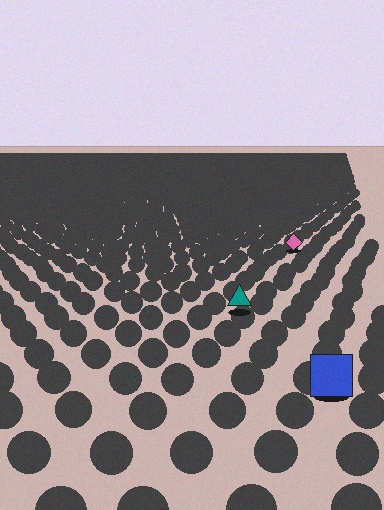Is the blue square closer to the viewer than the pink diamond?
Yes. The blue square is closer — you can tell from the texture gradient: the ground texture is coarser near it.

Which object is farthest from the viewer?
The pink diamond is farthest from the viewer. It appears smaller and the ground texture around it is denser.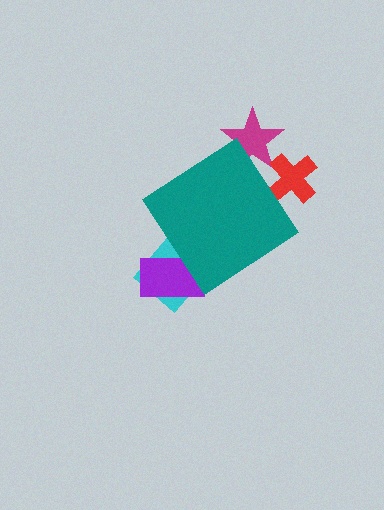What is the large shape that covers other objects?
A teal diamond.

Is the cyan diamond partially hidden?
Yes, the cyan diamond is partially hidden behind the teal diamond.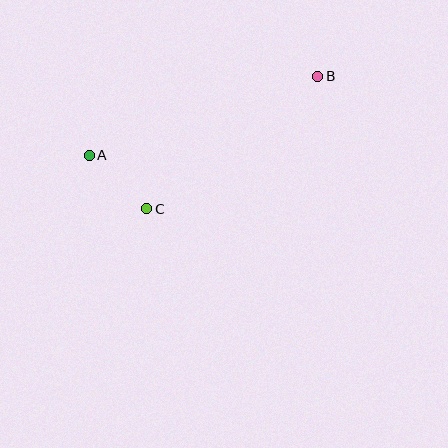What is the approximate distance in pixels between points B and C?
The distance between B and C is approximately 216 pixels.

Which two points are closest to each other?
Points A and C are closest to each other.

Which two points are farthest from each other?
Points A and B are farthest from each other.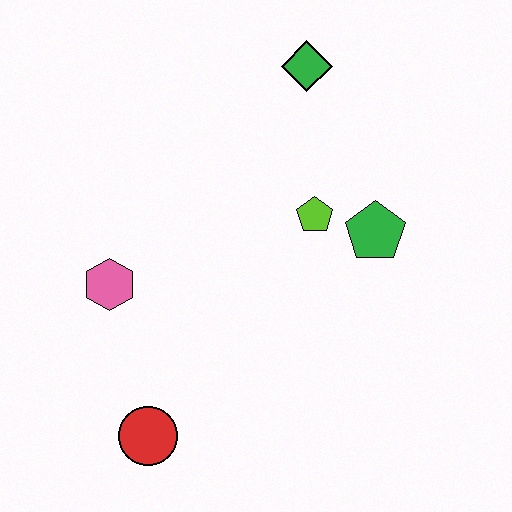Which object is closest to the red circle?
The pink hexagon is closest to the red circle.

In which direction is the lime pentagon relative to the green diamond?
The lime pentagon is below the green diamond.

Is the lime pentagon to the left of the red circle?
No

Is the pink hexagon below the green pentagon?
Yes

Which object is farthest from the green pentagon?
The red circle is farthest from the green pentagon.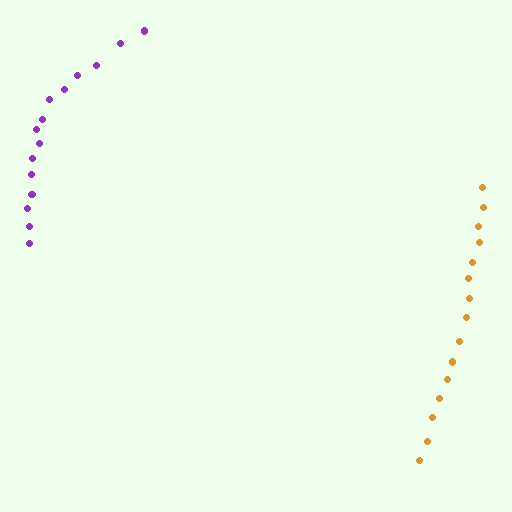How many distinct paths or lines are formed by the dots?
There are 2 distinct paths.